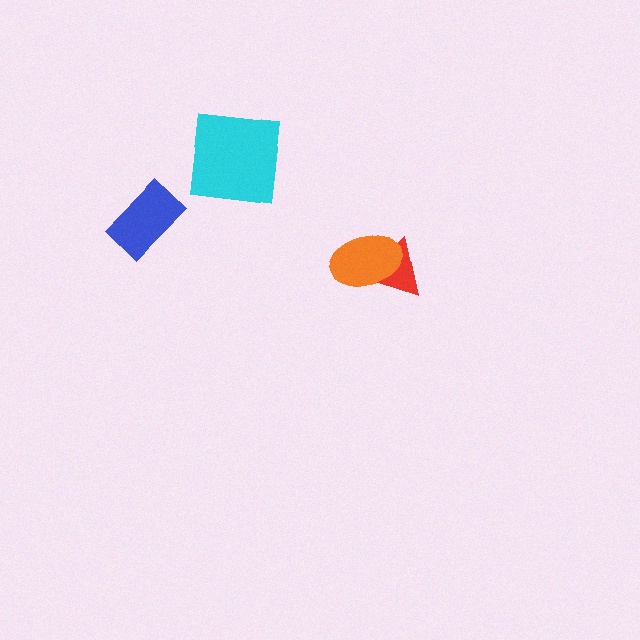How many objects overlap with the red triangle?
1 object overlaps with the red triangle.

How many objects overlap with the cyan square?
0 objects overlap with the cyan square.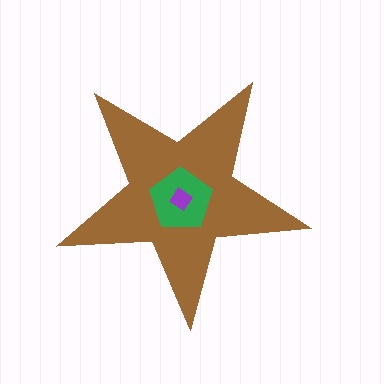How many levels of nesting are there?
3.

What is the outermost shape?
The brown star.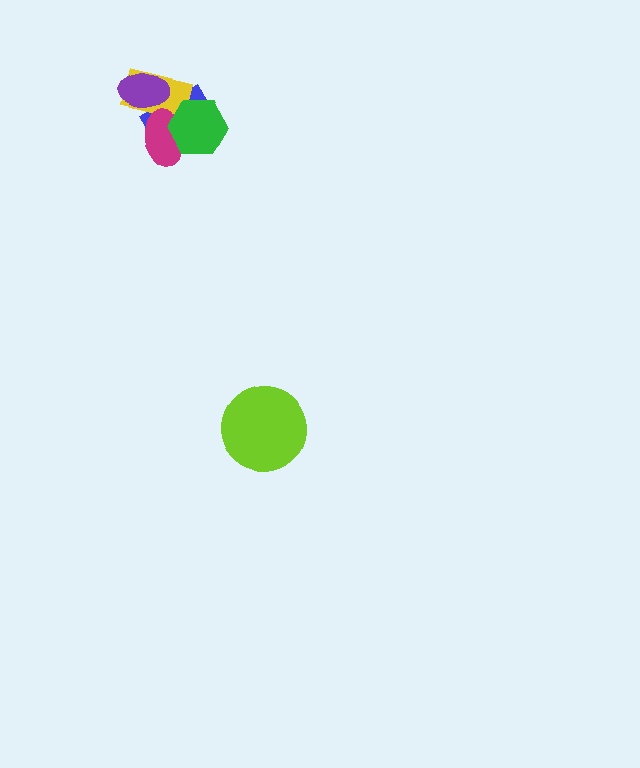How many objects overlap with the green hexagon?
3 objects overlap with the green hexagon.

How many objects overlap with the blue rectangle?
4 objects overlap with the blue rectangle.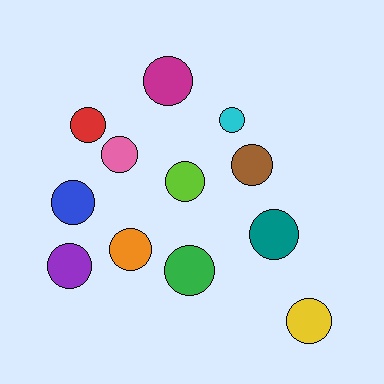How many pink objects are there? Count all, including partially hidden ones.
There is 1 pink object.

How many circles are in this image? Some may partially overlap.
There are 12 circles.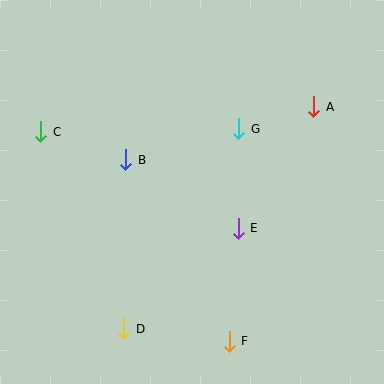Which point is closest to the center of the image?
Point E at (238, 229) is closest to the center.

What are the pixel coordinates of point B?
Point B is at (126, 160).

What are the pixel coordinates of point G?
Point G is at (239, 129).